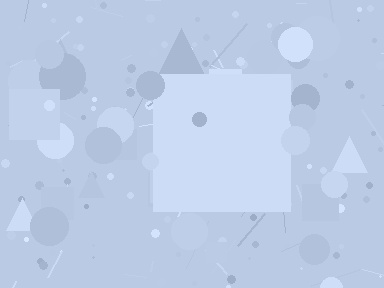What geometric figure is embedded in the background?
A square is embedded in the background.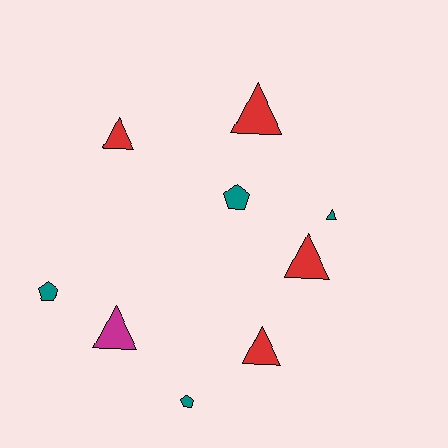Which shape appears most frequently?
Triangle, with 6 objects.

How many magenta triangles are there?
There is 1 magenta triangle.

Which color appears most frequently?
Teal, with 4 objects.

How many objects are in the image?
There are 9 objects.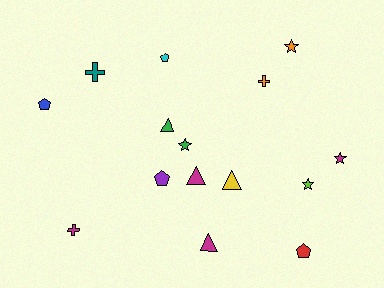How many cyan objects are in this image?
There is 1 cyan object.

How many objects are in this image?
There are 15 objects.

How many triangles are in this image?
There are 4 triangles.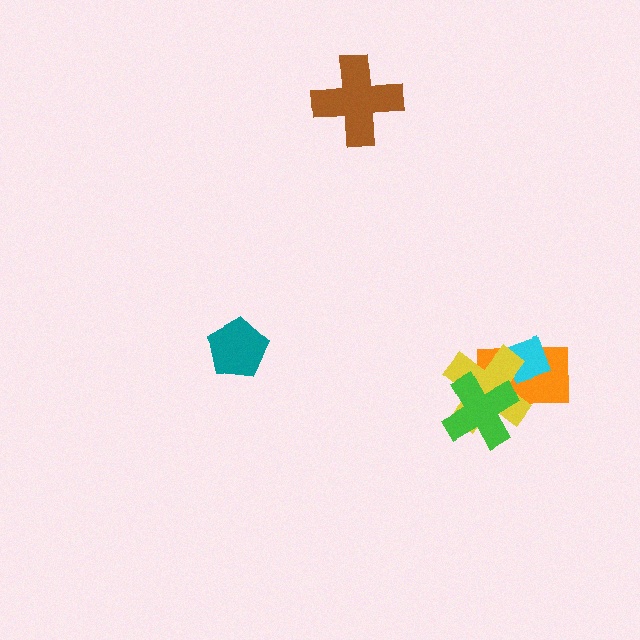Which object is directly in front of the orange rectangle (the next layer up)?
The cyan diamond is directly in front of the orange rectangle.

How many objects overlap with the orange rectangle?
3 objects overlap with the orange rectangle.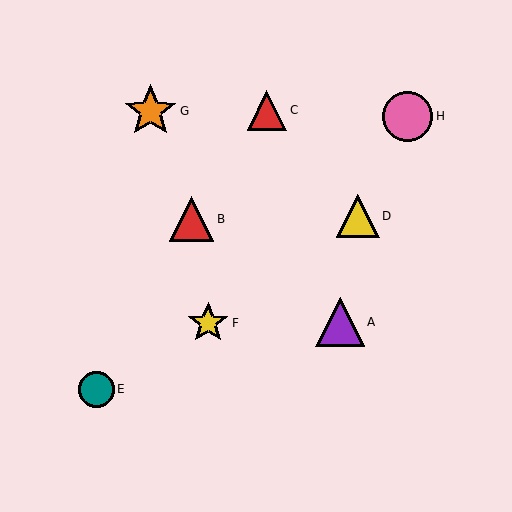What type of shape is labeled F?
Shape F is a yellow star.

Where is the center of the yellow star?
The center of the yellow star is at (208, 323).